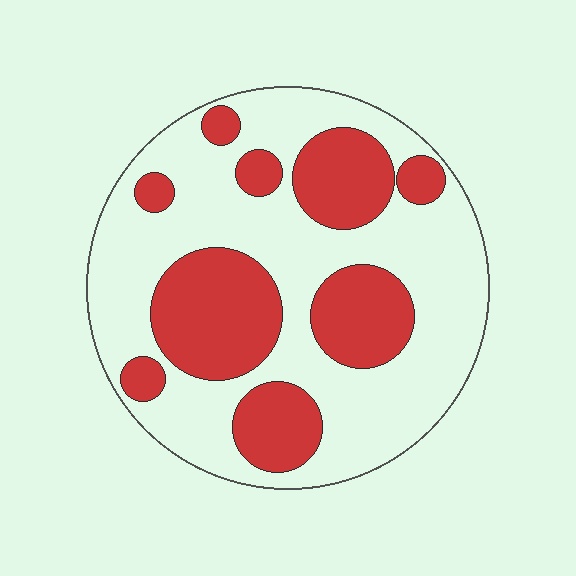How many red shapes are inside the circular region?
9.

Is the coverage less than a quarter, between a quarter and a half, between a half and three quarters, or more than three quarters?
Between a quarter and a half.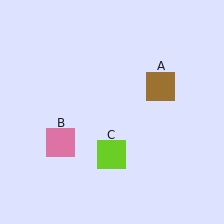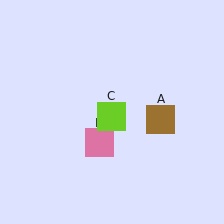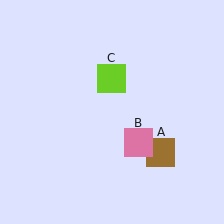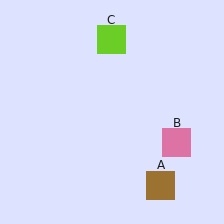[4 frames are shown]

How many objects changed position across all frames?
3 objects changed position: brown square (object A), pink square (object B), lime square (object C).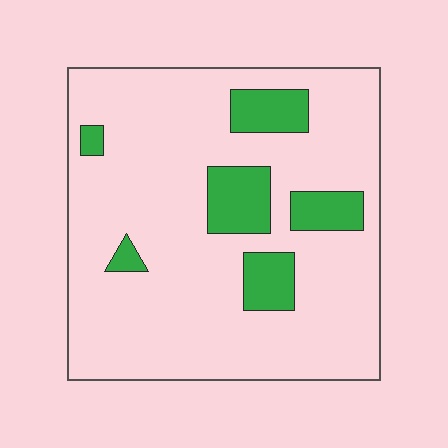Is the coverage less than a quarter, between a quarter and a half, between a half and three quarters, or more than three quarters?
Less than a quarter.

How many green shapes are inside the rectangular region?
6.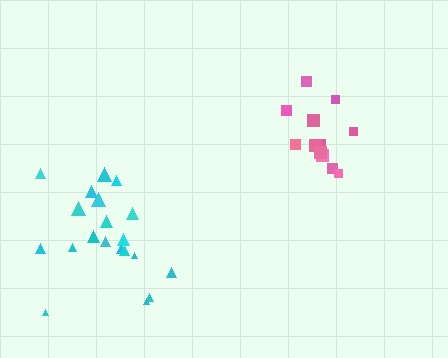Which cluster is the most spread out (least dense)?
Cyan.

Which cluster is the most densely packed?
Pink.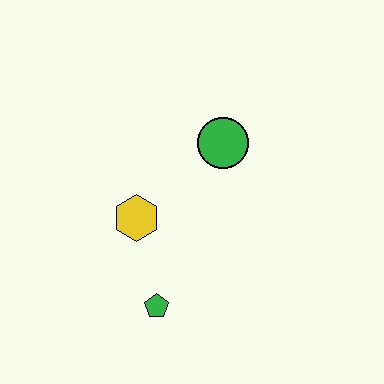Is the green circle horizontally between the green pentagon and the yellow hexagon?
No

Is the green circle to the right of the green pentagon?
Yes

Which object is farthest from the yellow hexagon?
The green circle is farthest from the yellow hexagon.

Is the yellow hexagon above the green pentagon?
Yes